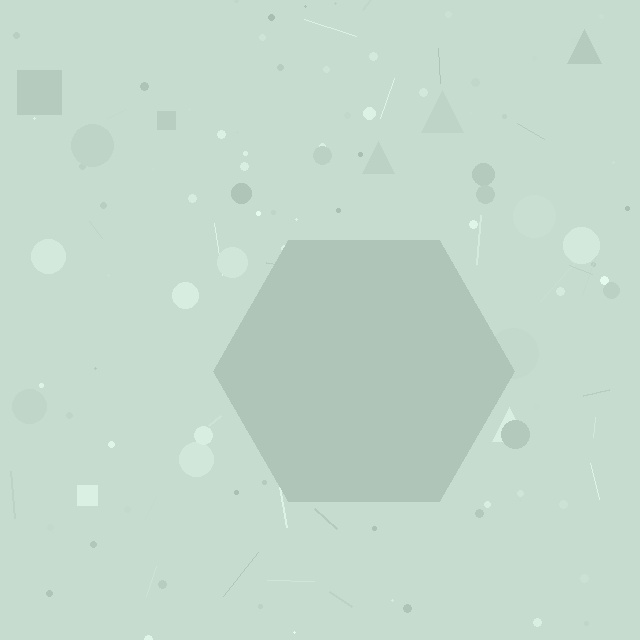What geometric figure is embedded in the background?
A hexagon is embedded in the background.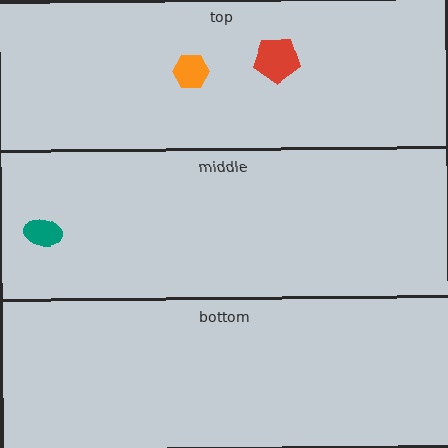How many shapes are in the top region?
2.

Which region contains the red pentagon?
The top region.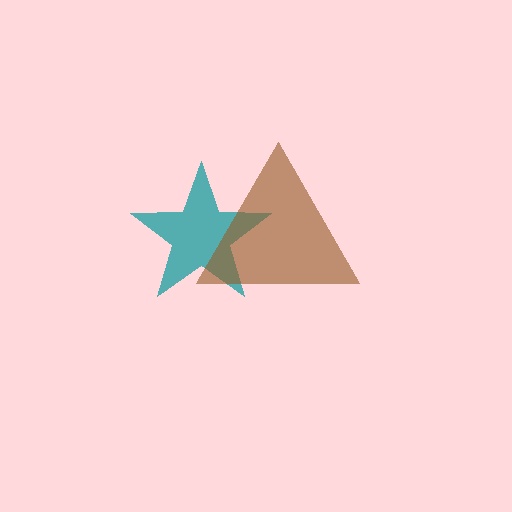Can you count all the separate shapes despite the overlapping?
Yes, there are 2 separate shapes.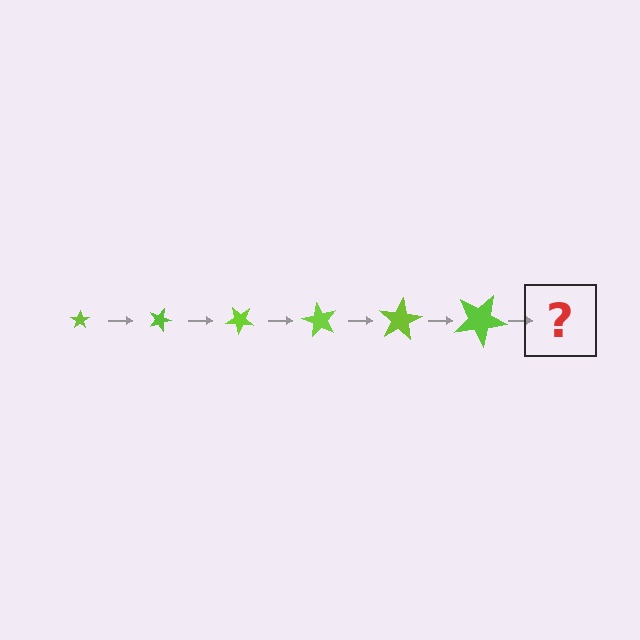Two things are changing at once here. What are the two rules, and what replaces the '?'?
The two rules are that the star grows larger each step and it rotates 20 degrees each step. The '?' should be a star, larger than the previous one and rotated 120 degrees from the start.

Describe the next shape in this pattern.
It should be a star, larger than the previous one and rotated 120 degrees from the start.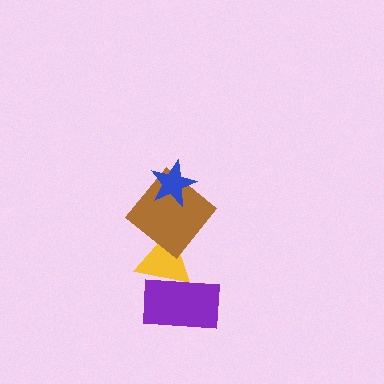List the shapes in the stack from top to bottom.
From top to bottom: the blue star, the brown diamond, the yellow triangle, the purple rectangle.